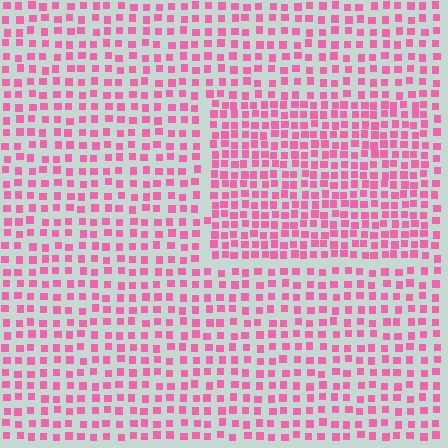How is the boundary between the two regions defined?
The boundary is defined by a change in element density (approximately 1.6x ratio). All elements are the same color, size, and shape.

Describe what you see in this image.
The image contains small pink elements arranged at two different densities. A rectangle-shaped region is visible where the elements are more densely packed than the surrounding area.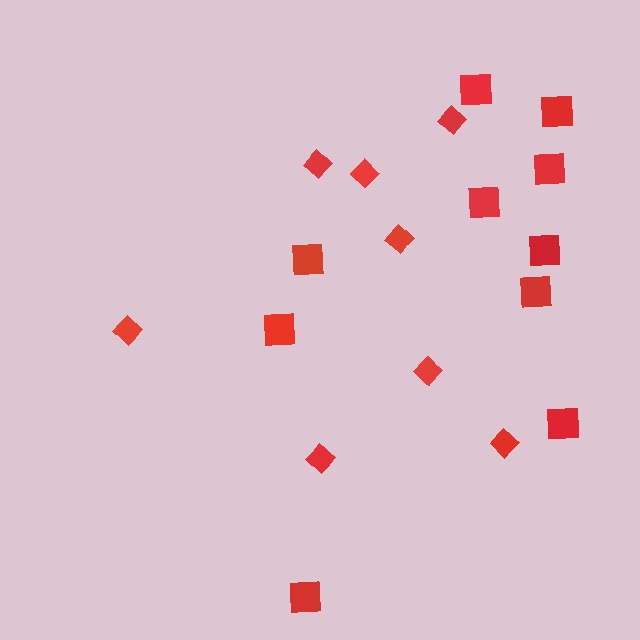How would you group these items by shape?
There are 2 groups: one group of squares (10) and one group of diamonds (8).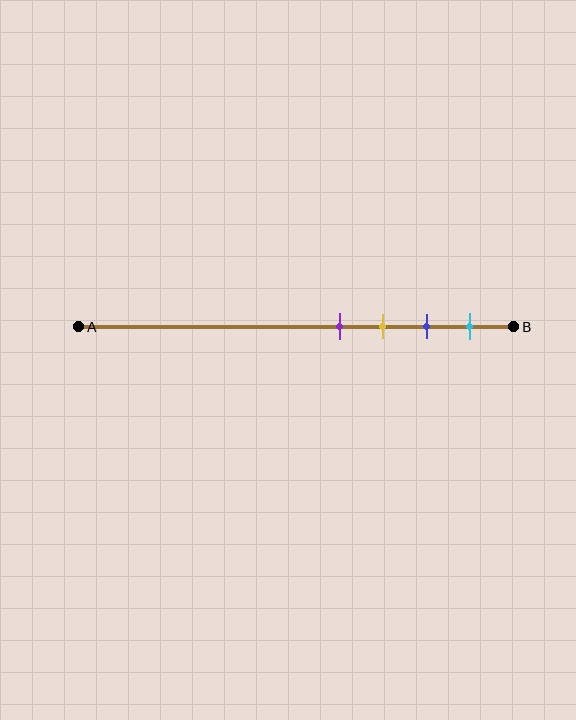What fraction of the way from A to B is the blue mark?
The blue mark is approximately 80% (0.8) of the way from A to B.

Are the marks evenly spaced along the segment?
Yes, the marks are approximately evenly spaced.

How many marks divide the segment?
There are 4 marks dividing the segment.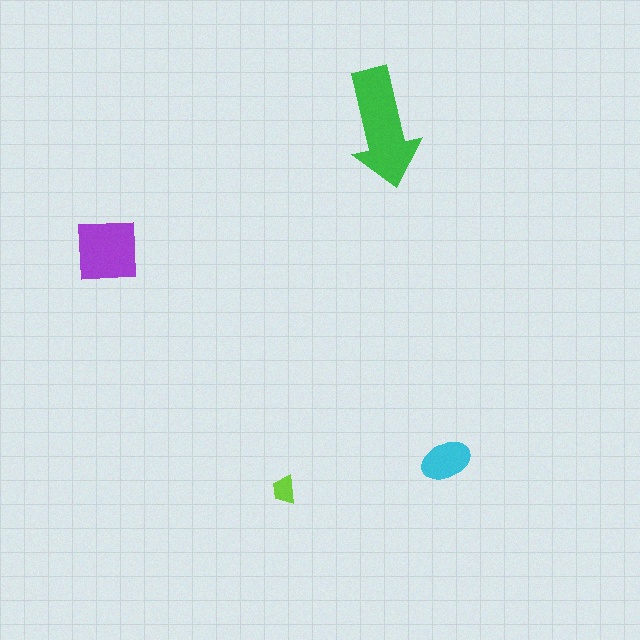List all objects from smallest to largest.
The lime trapezoid, the cyan ellipse, the purple square, the green arrow.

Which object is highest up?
The green arrow is topmost.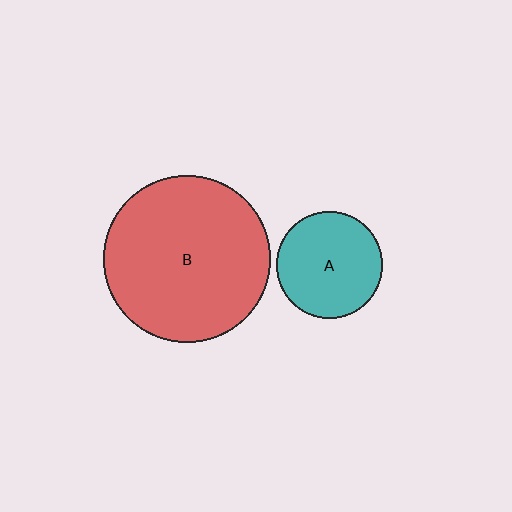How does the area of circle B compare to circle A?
Approximately 2.5 times.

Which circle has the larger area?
Circle B (red).